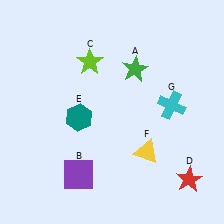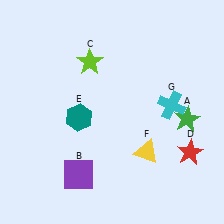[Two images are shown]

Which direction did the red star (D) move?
The red star (D) moved up.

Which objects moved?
The objects that moved are: the green star (A), the red star (D).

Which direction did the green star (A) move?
The green star (A) moved right.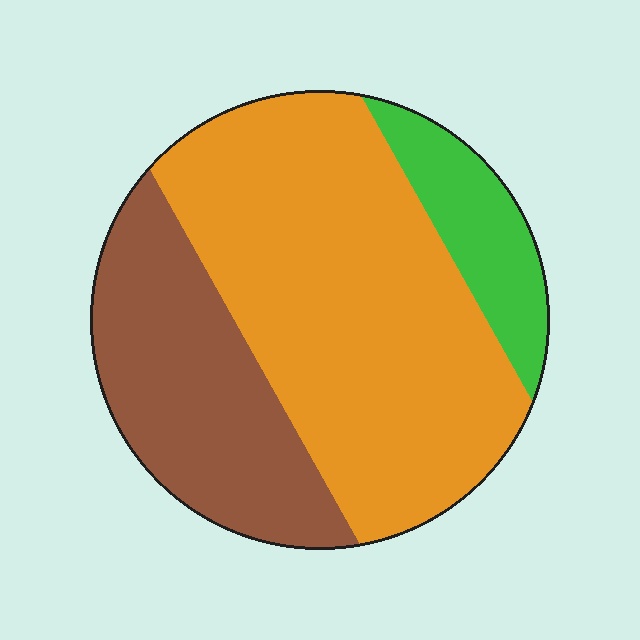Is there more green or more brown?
Brown.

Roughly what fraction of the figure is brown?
Brown takes up about one third (1/3) of the figure.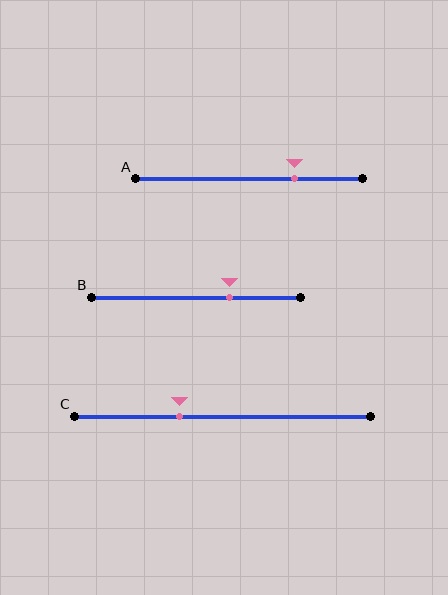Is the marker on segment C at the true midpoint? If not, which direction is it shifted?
No, the marker on segment C is shifted to the left by about 15% of the segment length.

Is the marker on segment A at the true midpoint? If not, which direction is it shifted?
No, the marker on segment A is shifted to the right by about 20% of the segment length.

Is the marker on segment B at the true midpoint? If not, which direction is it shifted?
No, the marker on segment B is shifted to the right by about 16% of the segment length.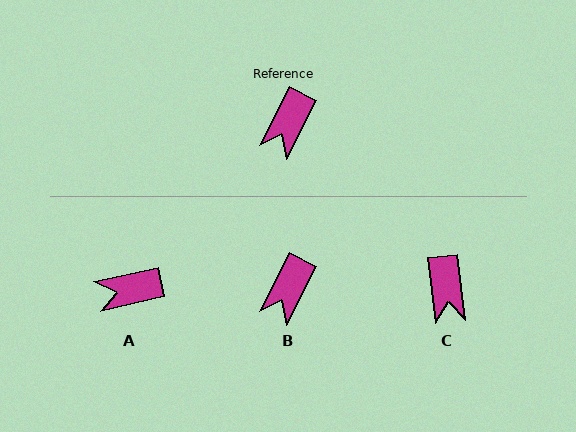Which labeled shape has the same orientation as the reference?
B.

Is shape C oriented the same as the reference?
No, it is off by about 34 degrees.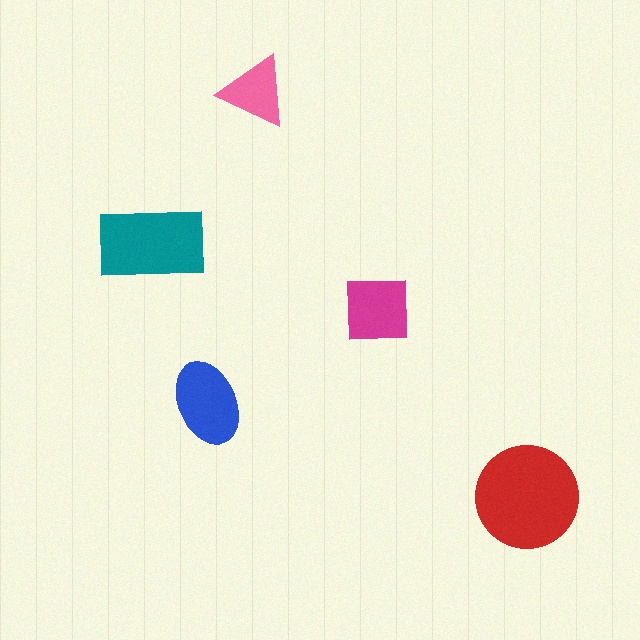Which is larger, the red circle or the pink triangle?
The red circle.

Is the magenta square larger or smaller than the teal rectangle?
Smaller.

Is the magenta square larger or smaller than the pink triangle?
Larger.